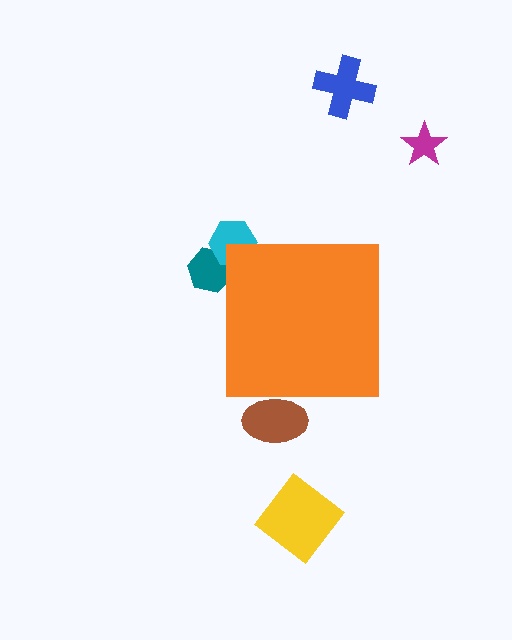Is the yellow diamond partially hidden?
No, the yellow diamond is fully visible.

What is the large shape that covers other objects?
An orange square.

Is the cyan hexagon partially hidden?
Yes, the cyan hexagon is partially hidden behind the orange square.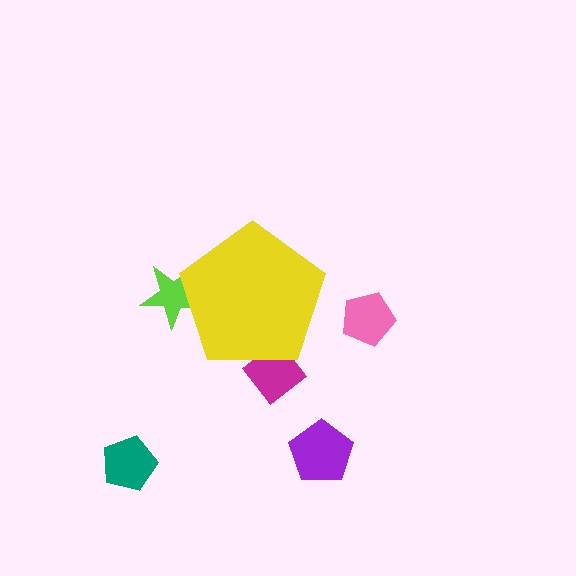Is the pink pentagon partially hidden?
No, the pink pentagon is fully visible.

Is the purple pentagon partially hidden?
No, the purple pentagon is fully visible.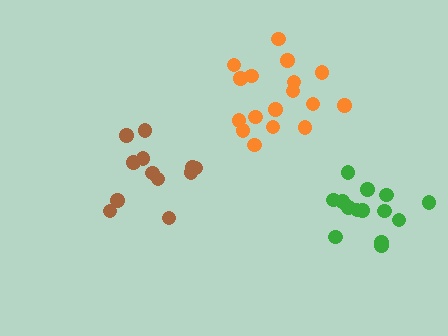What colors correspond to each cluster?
The clusters are colored: brown, green, orange.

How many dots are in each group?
Group 1: 12 dots, Group 2: 15 dots, Group 3: 17 dots (44 total).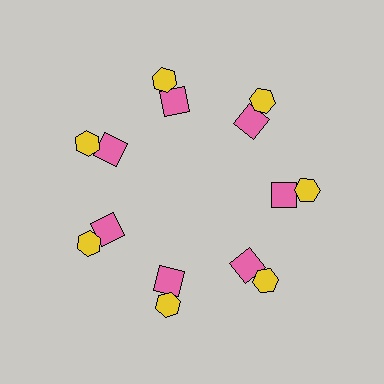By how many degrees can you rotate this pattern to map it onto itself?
The pattern maps onto itself every 51 degrees of rotation.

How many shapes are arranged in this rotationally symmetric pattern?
There are 14 shapes, arranged in 7 groups of 2.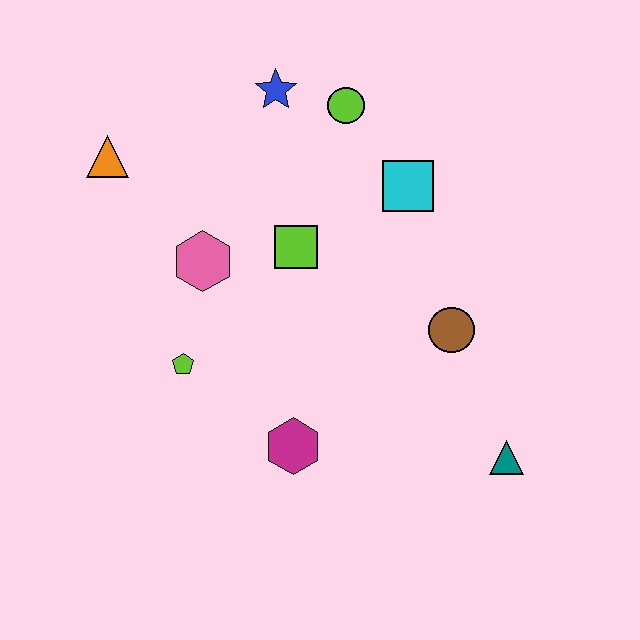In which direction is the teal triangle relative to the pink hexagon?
The teal triangle is to the right of the pink hexagon.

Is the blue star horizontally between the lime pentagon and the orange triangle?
No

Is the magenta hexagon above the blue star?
No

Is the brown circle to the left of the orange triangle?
No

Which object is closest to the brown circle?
The teal triangle is closest to the brown circle.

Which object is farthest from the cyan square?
The orange triangle is farthest from the cyan square.